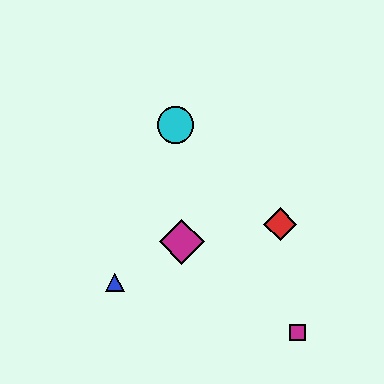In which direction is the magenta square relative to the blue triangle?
The magenta square is to the right of the blue triangle.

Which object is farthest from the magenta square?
The cyan circle is farthest from the magenta square.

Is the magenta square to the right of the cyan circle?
Yes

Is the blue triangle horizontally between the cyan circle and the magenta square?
No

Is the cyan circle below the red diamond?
No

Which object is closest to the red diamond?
The magenta diamond is closest to the red diamond.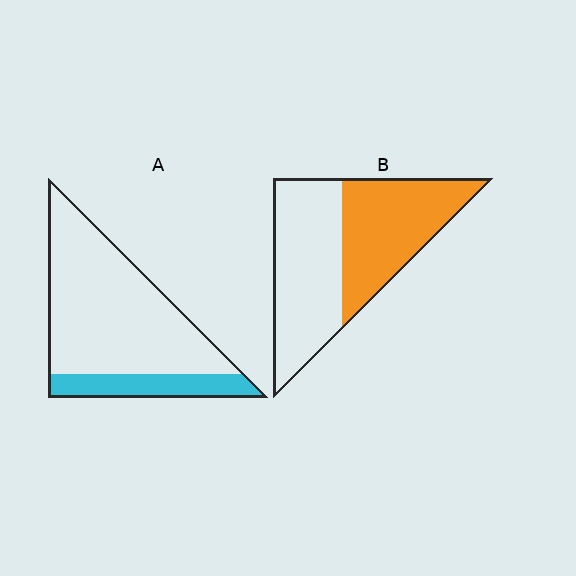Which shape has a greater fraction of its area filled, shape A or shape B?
Shape B.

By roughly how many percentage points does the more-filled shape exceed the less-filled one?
By roughly 25 percentage points (B over A).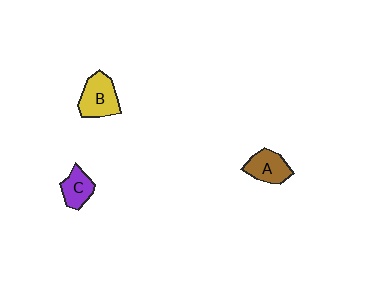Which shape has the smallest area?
Shape C (purple).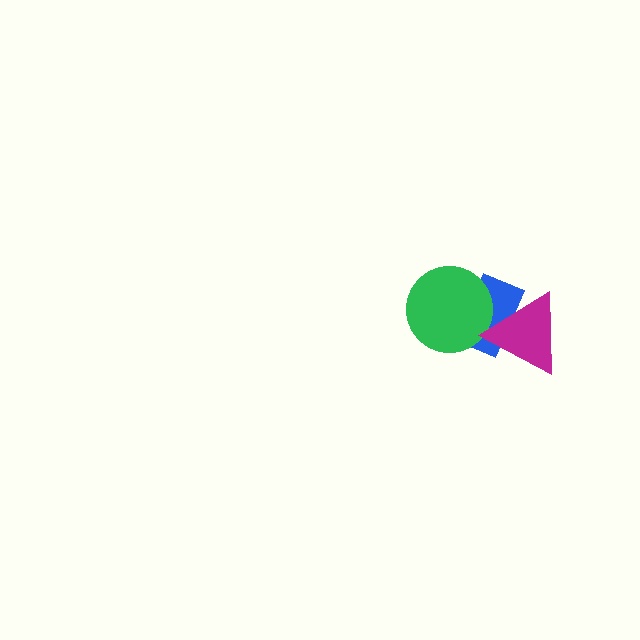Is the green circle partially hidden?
Yes, it is partially covered by another shape.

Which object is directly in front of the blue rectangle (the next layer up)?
The green circle is directly in front of the blue rectangle.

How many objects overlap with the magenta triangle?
2 objects overlap with the magenta triangle.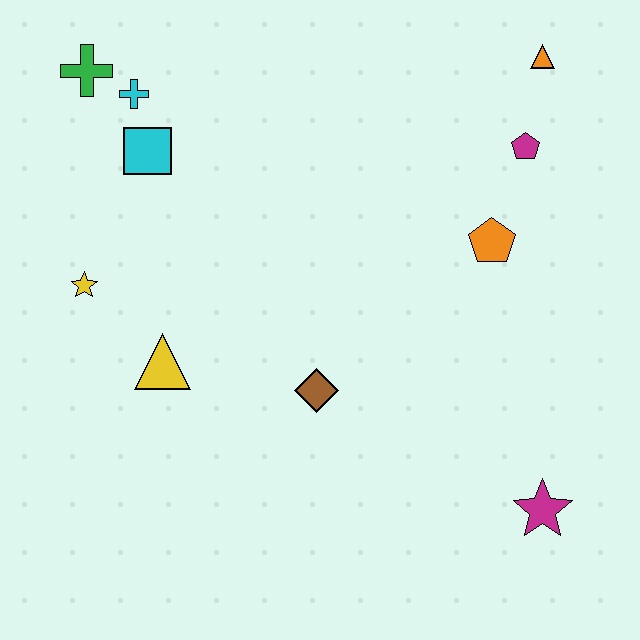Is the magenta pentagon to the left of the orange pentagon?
No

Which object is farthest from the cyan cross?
The magenta star is farthest from the cyan cross.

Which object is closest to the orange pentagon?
The magenta pentagon is closest to the orange pentagon.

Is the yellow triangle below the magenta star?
No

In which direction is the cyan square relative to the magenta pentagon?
The cyan square is to the left of the magenta pentagon.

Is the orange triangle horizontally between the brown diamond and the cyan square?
No